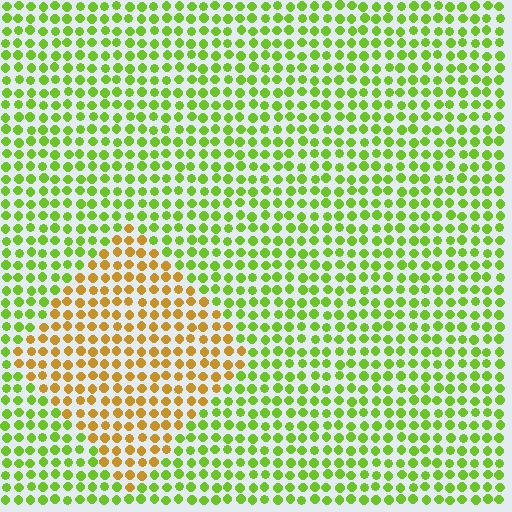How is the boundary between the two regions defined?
The boundary is defined purely by a slight shift in hue (about 54 degrees). Spacing, size, and orientation are identical on both sides.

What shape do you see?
I see a diamond.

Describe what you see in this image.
The image is filled with small lime elements in a uniform arrangement. A diamond-shaped region is visible where the elements are tinted to a slightly different hue, forming a subtle color boundary.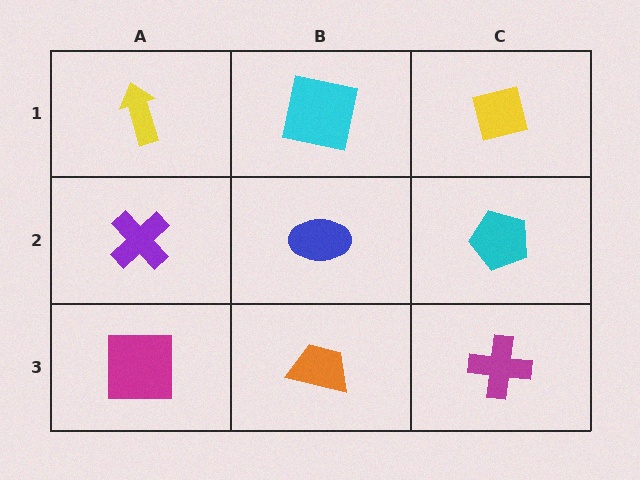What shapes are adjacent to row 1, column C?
A cyan pentagon (row 2, column C), a cyan square (row 1, column B).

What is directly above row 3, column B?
A blue ellipse.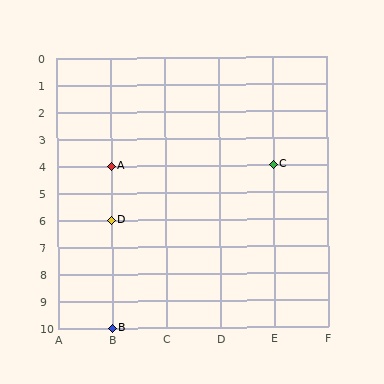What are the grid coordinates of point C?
Point C is at grid coordinates (E, 4).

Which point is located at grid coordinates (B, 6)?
Point D is at (B, 6).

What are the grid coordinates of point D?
Point D is at grid coordinates (B, 6).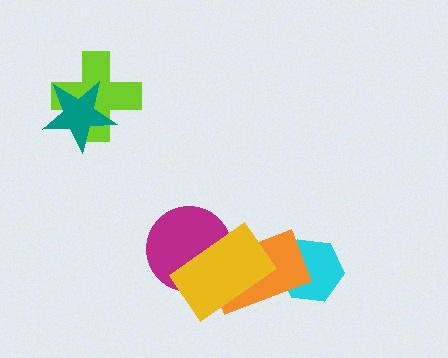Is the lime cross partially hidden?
Yes, it is partially covered by another shape.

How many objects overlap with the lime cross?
1 object overlaps with the lime cross.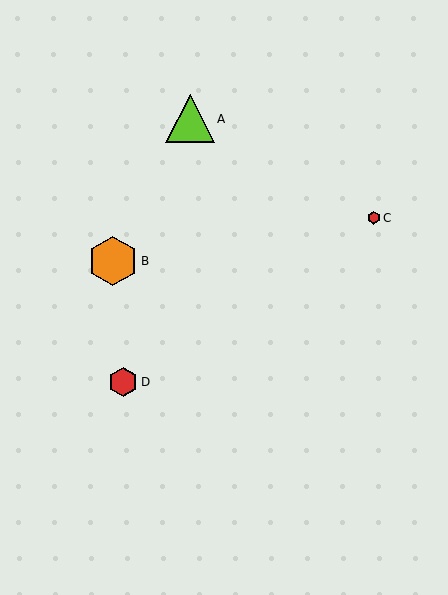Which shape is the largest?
The orange hexagon (labeled B) is the largest.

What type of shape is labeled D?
Shape D is a red hexagon.